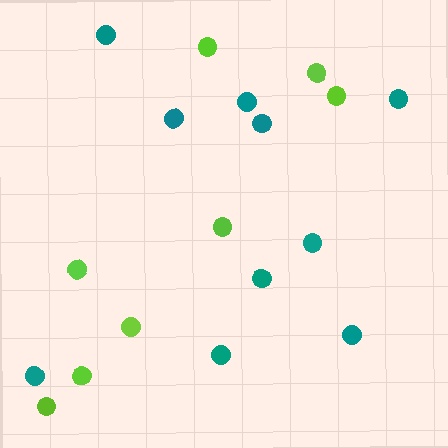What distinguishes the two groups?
There are 2 groups: one group of lime circles (8) and one group of teal circles (10).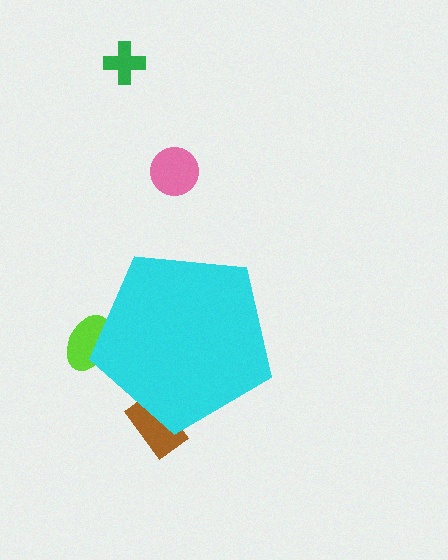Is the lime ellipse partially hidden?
Yes, the lime ellipse is partially hidden behind the cyan pentagon.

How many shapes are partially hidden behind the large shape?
2 shapes are partially hidden.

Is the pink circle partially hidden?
No, the pink circle is fully visible.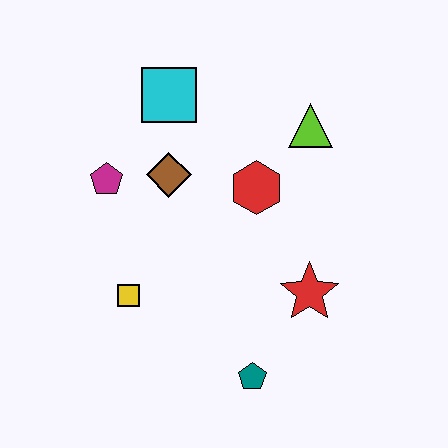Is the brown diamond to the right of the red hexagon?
No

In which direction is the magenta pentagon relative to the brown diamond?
The magenta pentagon is to the left of the brown diamond.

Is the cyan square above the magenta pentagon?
Yes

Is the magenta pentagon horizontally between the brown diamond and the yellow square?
No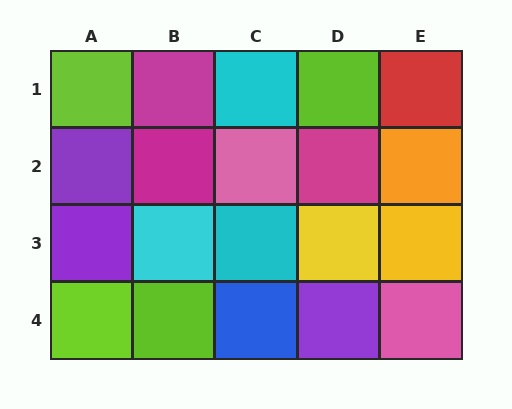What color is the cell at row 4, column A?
Lime.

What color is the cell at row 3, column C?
Cyan.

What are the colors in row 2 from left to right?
Purple, magenta, pink, magenta, orange.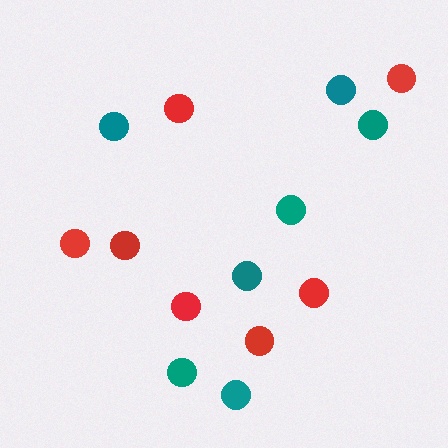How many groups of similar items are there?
There are 2 groups: one group of teal circles (7) and one group of red circles (7).